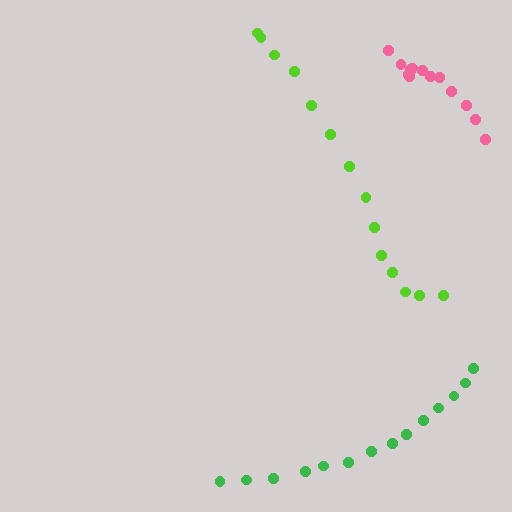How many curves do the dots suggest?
There are 3 distinct paths.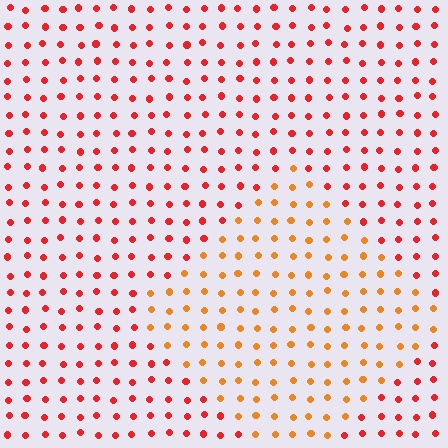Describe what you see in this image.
The image is filled with small red elements in a uniform arrangement. A diamond-shaped region is visible where the elements are tinted to a slightly different hue, forming a subtle color boundary.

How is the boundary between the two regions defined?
The boundary is defined purely by a slight shift in hue (about 33 degrees). Spacing, size, and orientation are identical on both sides.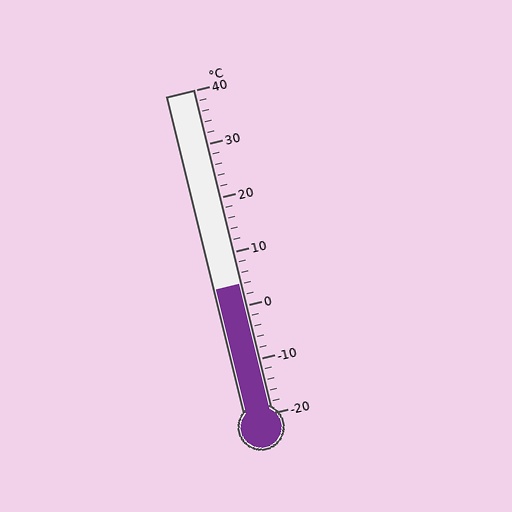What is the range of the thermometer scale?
The thermometer scale ranges from -20°C to 40°C.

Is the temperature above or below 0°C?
The temperature is above 0°C.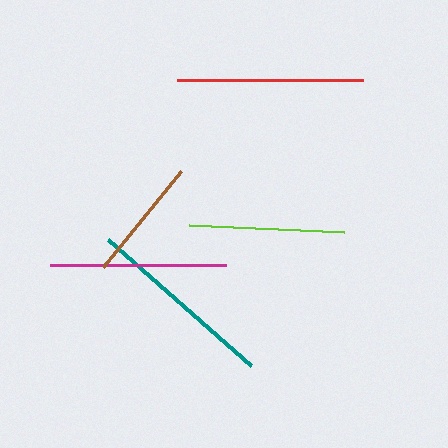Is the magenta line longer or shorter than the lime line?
The magenta line is longer than the lime line.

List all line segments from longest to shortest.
From longest to shortest: teal, red, magenta, lime, brown.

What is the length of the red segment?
The red segment is approximately 186 pixels long.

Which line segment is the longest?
The teal line is the longest at approximately 190 pixels.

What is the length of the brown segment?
The brown segment is approximately 124 pixels long.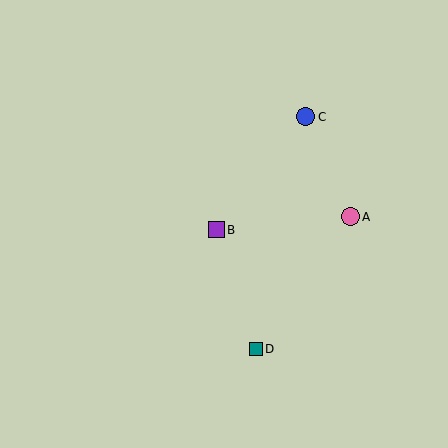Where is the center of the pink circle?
The center of the pink circle is at (350, 217).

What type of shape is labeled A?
Shape A is a pink circle.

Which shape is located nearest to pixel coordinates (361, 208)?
The pink circle (labeled A) at (350, 217) is nearest to that location.